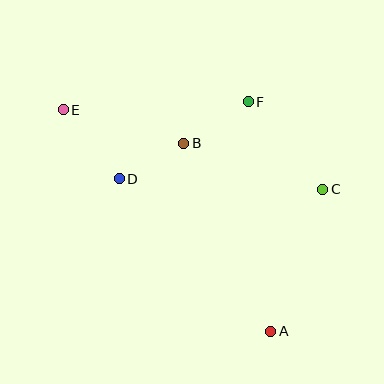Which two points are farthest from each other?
Points A and E are farthest from each other.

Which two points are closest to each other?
Points B and D are closest to each other.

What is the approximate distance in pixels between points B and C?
The distance between B and C is approximately 146 pixels.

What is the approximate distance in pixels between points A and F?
The distance between A and F is approximately 231 pixels.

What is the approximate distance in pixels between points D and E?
The distance between D and E is approximately 89 pixels.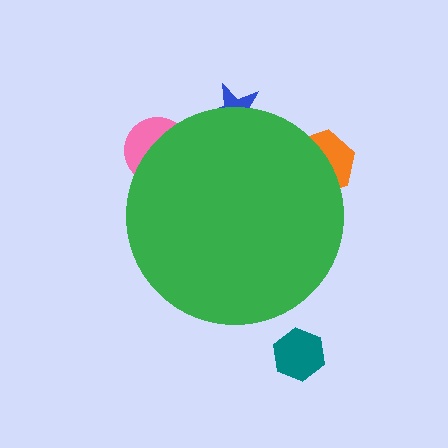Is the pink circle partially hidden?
Yes, the pink circle is partially hidden behind the green circle.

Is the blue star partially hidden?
Yes, the blue star is partially hidden behind the green circle.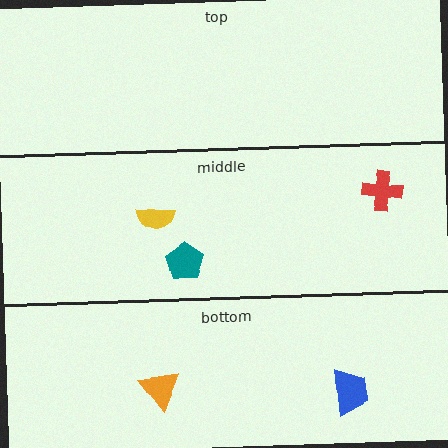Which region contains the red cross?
The middle region.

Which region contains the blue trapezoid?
The bottom region.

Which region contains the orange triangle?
The bottom region.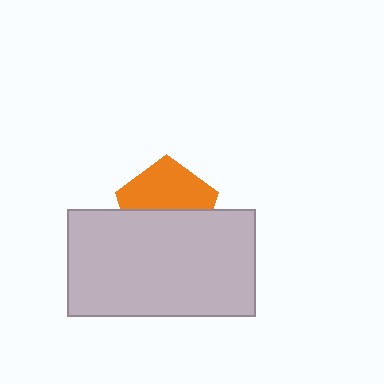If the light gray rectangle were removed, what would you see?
You would see the complete orange pentagon.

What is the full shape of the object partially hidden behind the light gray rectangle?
The partially hidden object is an orange pentagon.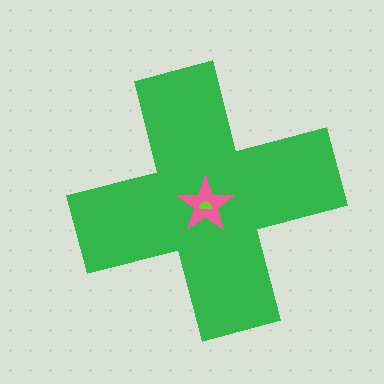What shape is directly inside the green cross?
The pink star.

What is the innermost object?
The lime semicircle.